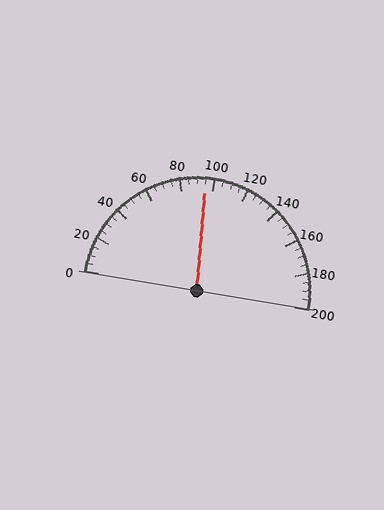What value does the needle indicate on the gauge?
The needle indicates approximately 95.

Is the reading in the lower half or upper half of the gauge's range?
The reading is in the lower half of the range (0 to 200).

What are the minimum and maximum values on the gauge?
The gauge ranges from 0 to 200.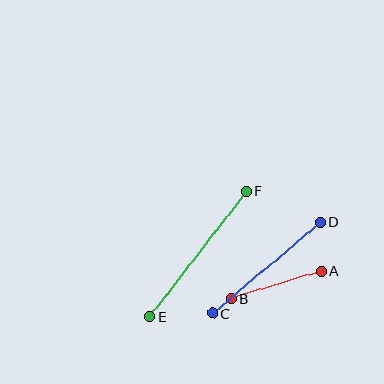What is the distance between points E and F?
The distance is approximately 158 pixels.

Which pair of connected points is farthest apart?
Points E and F are farthest apart.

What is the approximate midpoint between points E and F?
The midpoint is at approximately (198, 254) pixels.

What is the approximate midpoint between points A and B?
The midpoint is at approximately (276, 285) pixels.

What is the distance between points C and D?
The distance is approximately 141 pixels.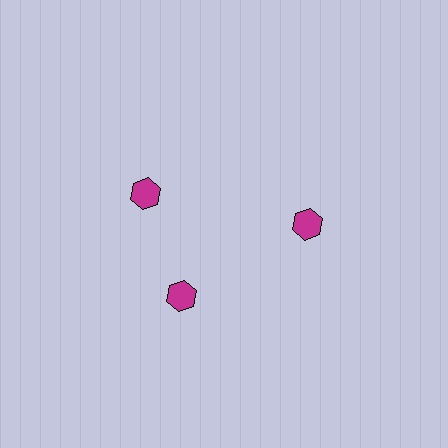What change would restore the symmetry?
The symmetry would be restored by rotating it back into even spacing with its neighbors so that all 3 hexagons sit at equal angles and equal distance from the center.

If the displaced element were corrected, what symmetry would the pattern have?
It would have 3-fold rotational symmetry — the pattern would map onto itself every 120 degrees.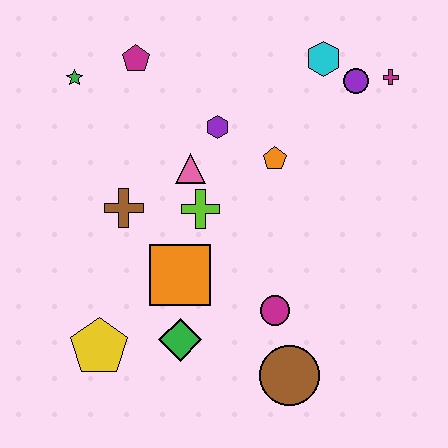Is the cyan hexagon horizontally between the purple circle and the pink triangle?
Yes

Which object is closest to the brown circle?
The magenta circle is closest to the brown circle.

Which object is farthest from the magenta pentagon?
The brown circle is farthest from the magenta pentagon.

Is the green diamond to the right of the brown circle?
No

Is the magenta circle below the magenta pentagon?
Yes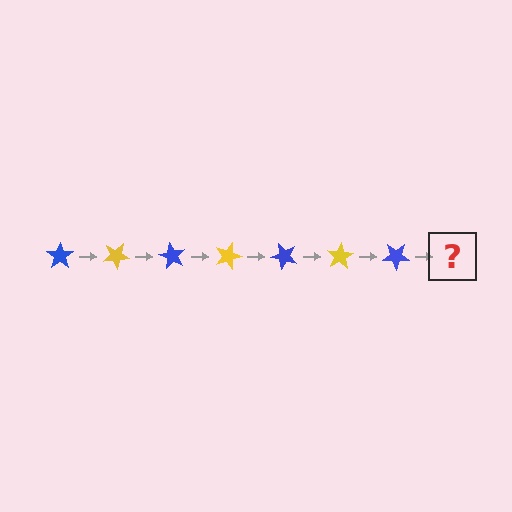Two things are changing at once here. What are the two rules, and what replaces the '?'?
The two rules are that it rotates 30 degrees each step and the color cycles through blue and yellow. The '?' should be a yellow star, rotated 210 degrees from the start.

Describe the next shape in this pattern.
It should be a yellow star, rotated 210 degrees from the start.